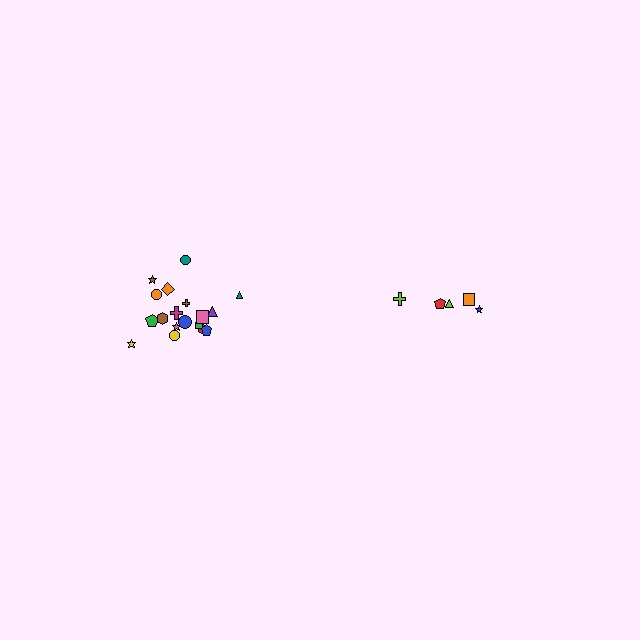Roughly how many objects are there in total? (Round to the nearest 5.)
Roughly 25 objects in total.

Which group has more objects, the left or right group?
The left group.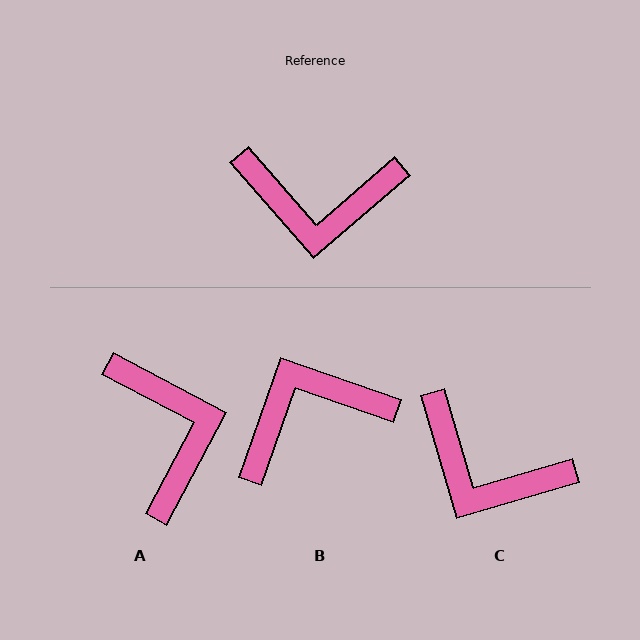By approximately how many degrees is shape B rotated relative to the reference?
Approximately 150 degrees clockwise.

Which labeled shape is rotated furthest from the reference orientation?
B, about 150 degrees away.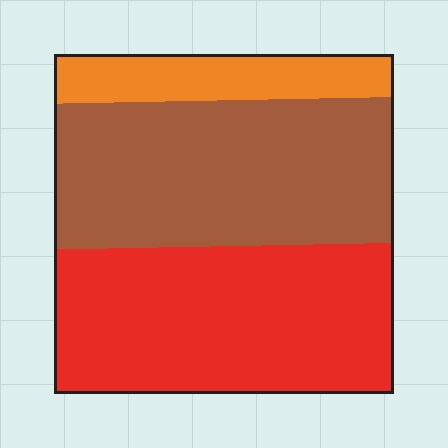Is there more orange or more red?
Red.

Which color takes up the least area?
Orange, at roughly 15%.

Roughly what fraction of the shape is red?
Red covers 43% of the shape.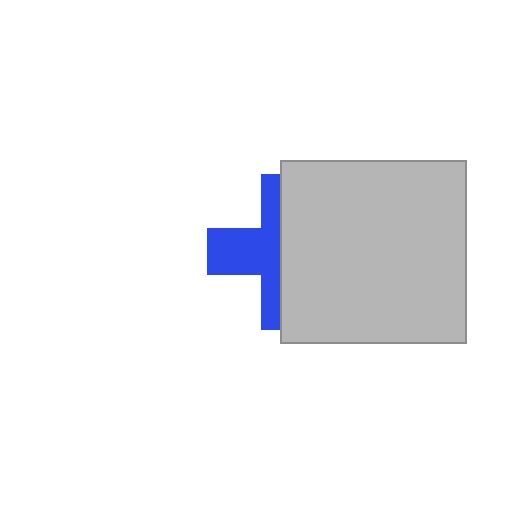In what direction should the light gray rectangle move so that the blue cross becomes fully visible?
The light gray rectangle should move right. That is the shortest direction to clear the overlap and leave the blue cross fully visible.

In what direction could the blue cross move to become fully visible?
The blue cross could move left. That would shift it out from behind the light gray rectangle entirely.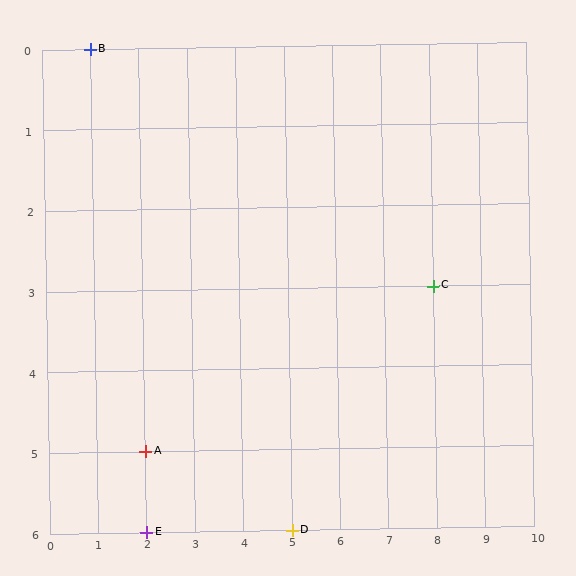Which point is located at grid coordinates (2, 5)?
Point A is at (2, 5).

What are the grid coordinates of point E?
Point E is at grid coordinates (2, 6).